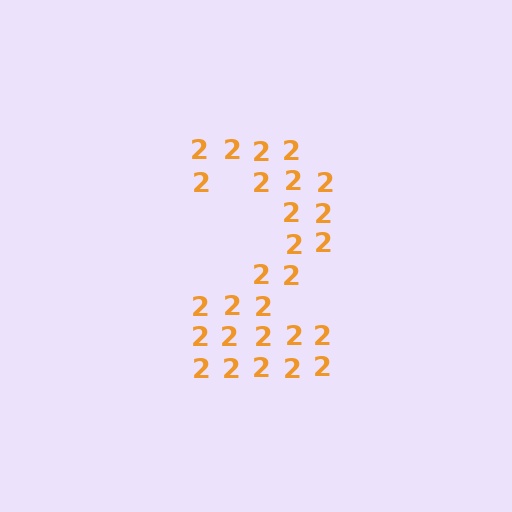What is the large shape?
The large shape is the digit 2.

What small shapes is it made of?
It is made of small digit 2's.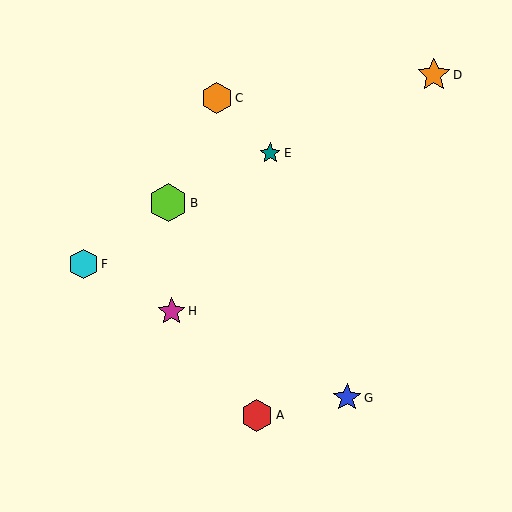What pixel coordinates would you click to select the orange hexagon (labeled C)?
Click at (217, 98) to select the orange hexagon C.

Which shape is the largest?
The lime hexagon (labeled B) is the largest.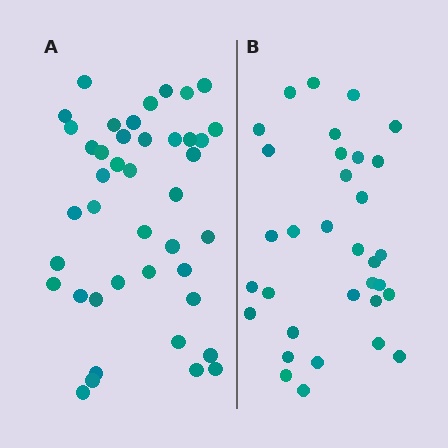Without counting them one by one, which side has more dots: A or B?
Region A (the left region) has more dots.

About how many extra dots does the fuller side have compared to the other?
Region A has roughly 8 or so more dots than region B.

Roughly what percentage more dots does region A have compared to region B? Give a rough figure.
About 25% more.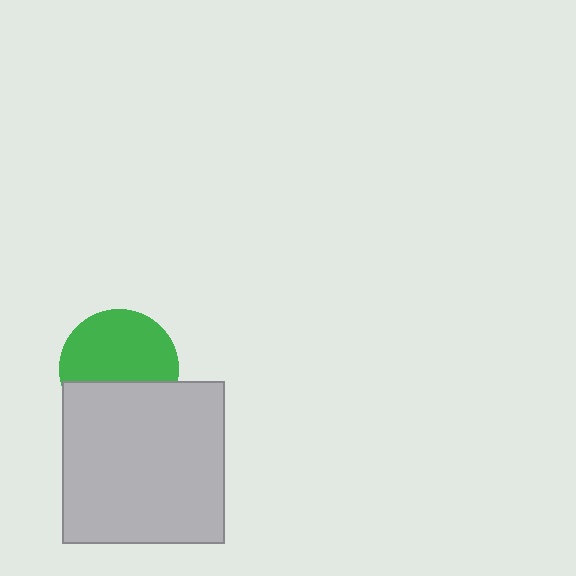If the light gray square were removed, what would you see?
You would see the complete green circle.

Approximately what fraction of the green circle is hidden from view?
Roughly 37% of the green circle is hidden behind the light gray square.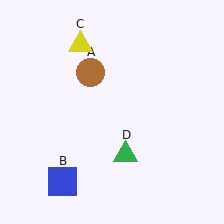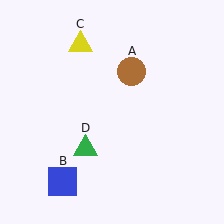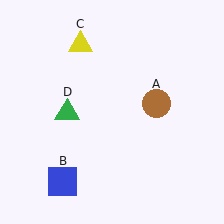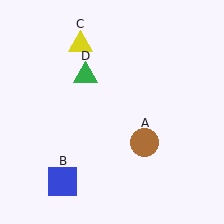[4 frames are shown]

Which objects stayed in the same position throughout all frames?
Blue square (object B) and yellow triangle (object C) remained stationary.